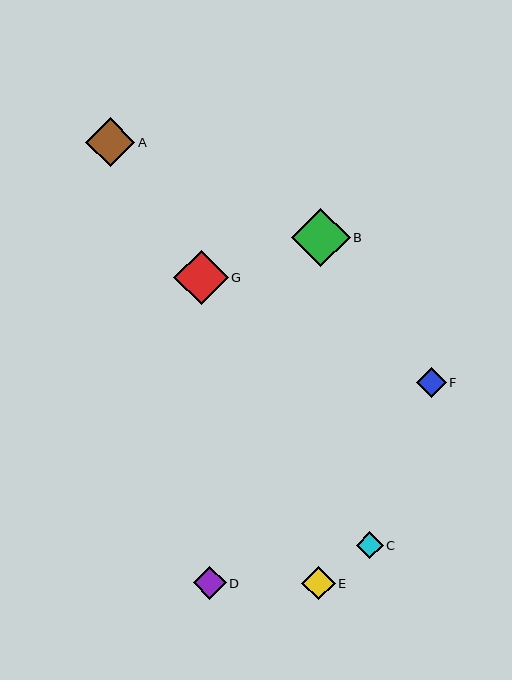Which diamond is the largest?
Diamond B is the largest with a size of approximately 58 pixels.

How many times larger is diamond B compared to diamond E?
Diamond B is approximately 1.7 times the size of diamond E.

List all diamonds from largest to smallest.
From largest to smallest: B, G, A, E, D, F, C.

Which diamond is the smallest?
Diamond C is the smallest with a size of approximately 27 pixels.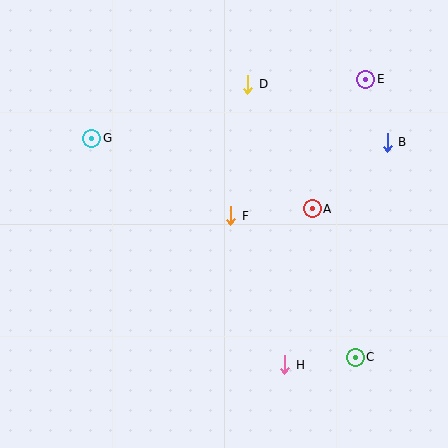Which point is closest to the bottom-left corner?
Point H is closest to the bottom-left corner.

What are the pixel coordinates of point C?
Point C is at (355, 357).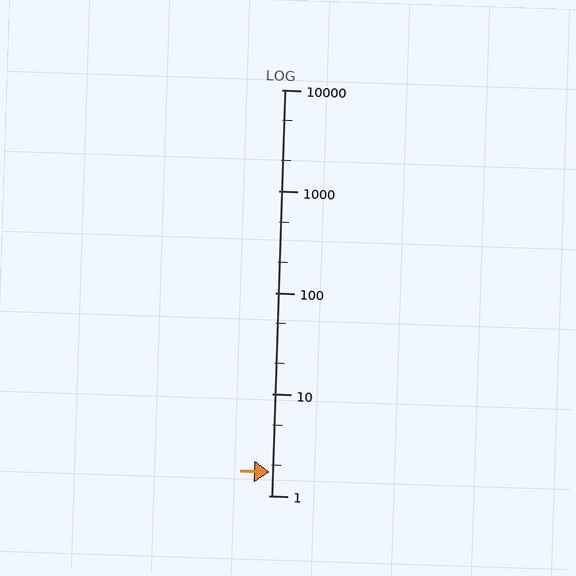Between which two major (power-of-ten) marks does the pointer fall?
The pointer is between 1 and 10.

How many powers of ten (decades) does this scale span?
The scale spans 4 decades, from 1 to 10000.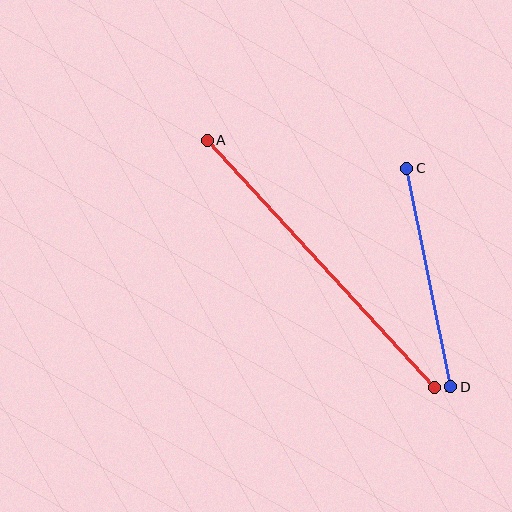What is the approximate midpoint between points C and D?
The midpoint is at approximately (429, 278) pixels.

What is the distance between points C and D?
The distance is approximately 223 pixels.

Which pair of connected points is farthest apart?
Points A and B are farthest apart.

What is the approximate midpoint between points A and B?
The midpoint is at approximately (321, 264) pixels.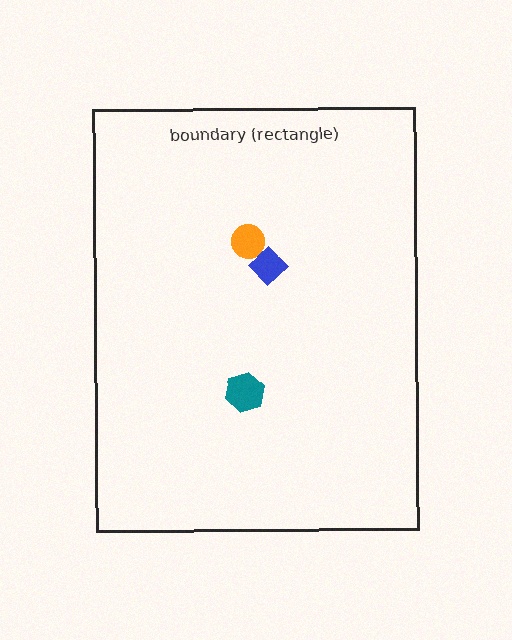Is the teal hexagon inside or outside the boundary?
Inside.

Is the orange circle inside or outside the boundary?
Inside.